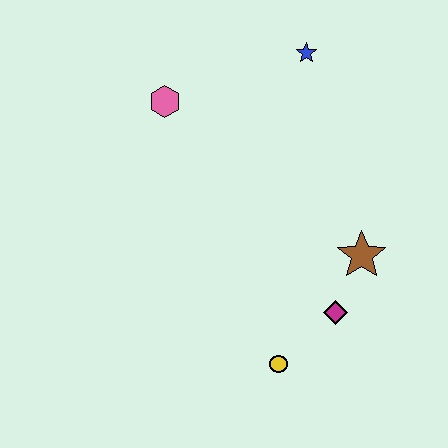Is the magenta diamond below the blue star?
Yes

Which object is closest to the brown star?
The magenta diamond is closest to the brown star.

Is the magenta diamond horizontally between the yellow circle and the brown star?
Yes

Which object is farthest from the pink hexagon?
The yellow circle is farthest from the pink hexagon.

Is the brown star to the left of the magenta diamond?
No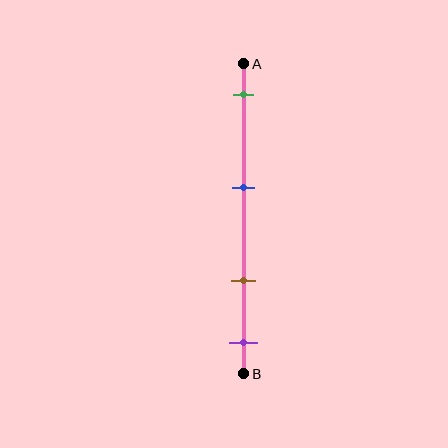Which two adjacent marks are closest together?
The brown and purple marks are the closest adjacent pair.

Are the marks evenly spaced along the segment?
No, the marks are not evenly spaced.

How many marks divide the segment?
There are 4 marks dividing the segment.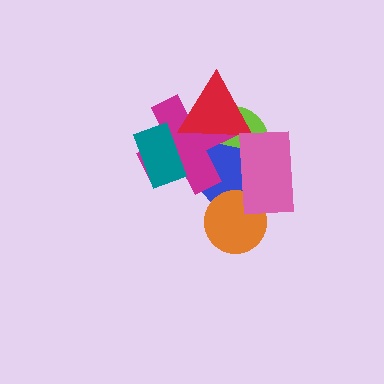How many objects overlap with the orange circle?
2 objects overlap with the orange circle.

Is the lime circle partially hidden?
Yes, it is partially covered by another shape.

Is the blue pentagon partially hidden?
Yes, it is partially covered by another shape.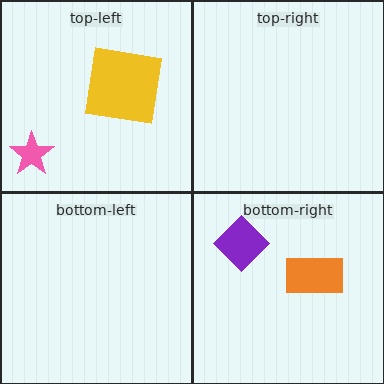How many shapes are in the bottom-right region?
2.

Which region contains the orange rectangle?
The bottom-right region.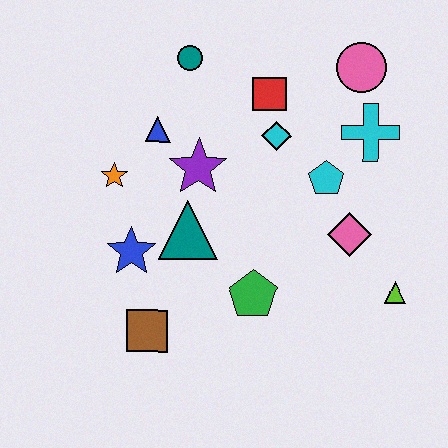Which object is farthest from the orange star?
The lime triangle is farthest from the orange star.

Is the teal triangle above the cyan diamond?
No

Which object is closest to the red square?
The cyan diamond is closest to the red square.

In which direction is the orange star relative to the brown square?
The orange star is above the brown square.